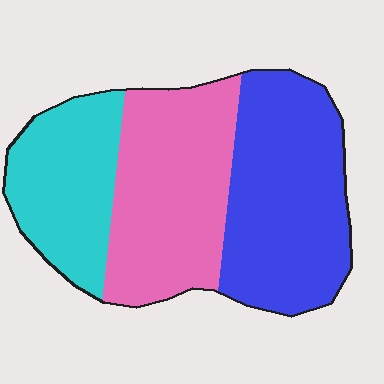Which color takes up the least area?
Cyan, at roughly 25%.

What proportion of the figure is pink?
Pink takes up between a third and a half of the figure.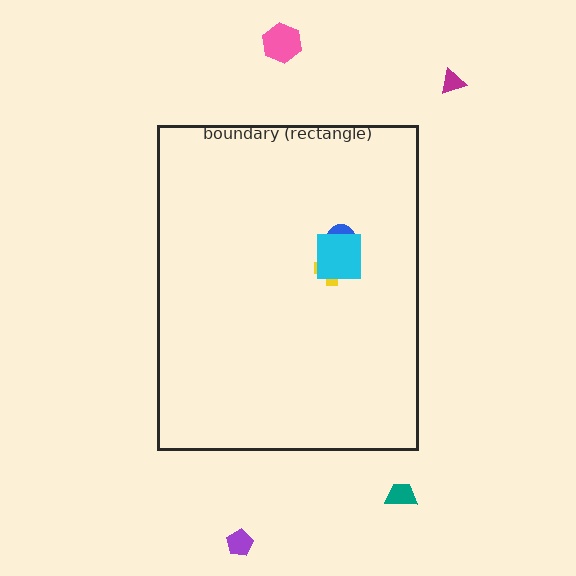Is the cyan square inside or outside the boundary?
Inside.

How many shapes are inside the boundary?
3 inside, 4 outside.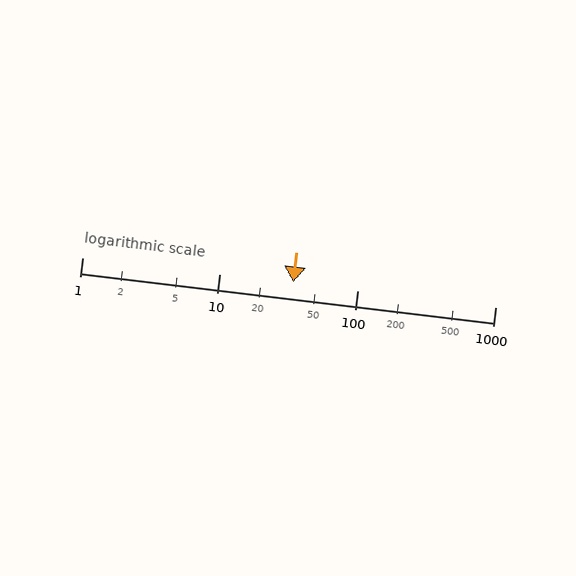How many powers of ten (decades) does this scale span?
The scale spans 3 decades, from 1 to 1000.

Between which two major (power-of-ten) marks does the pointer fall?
The pointer is between 10 and 100.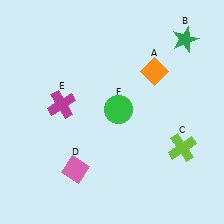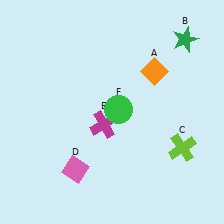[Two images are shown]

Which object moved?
The magenta cross (E) moved right.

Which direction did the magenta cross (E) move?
The magenta cross (E) moved right.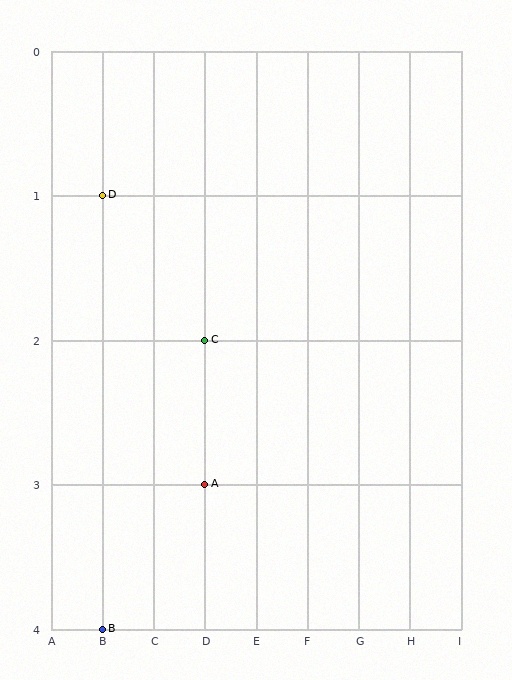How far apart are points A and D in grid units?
Points A and D are 2 columns and 2 rows apart (about 2.8 grid units diagonally).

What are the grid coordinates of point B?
Point B is at grid coordinates (B, 4).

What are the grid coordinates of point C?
Point C is at grid coordinates (D, 2).